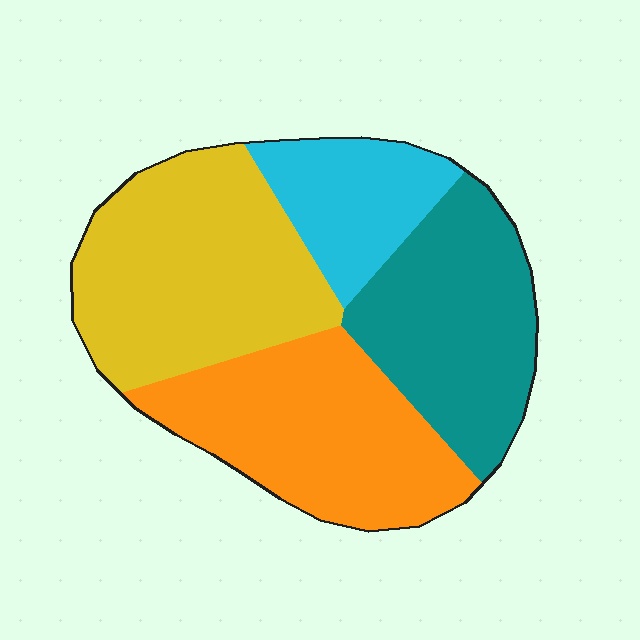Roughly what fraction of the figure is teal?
Teal covers about 25% of the figure.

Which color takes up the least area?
Cyan, at roughly 15%.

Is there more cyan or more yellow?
Yellow.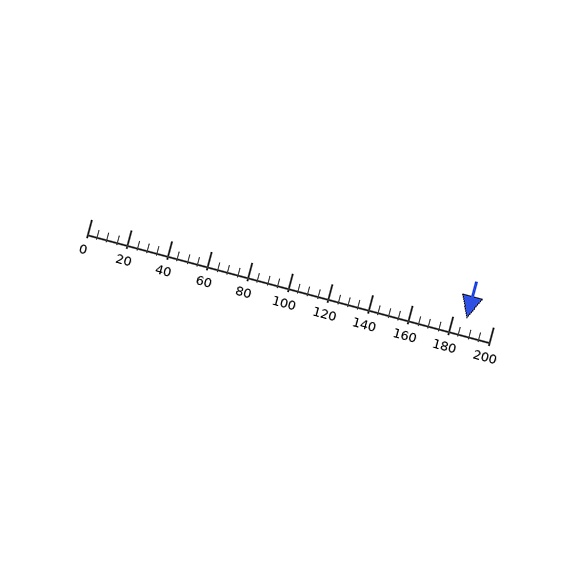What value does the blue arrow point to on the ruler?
The blue arrow points to approximately 187.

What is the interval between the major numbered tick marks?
The major tick marks are spaced 20 units apart.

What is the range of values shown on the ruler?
The ruler shows values from 0 to 200.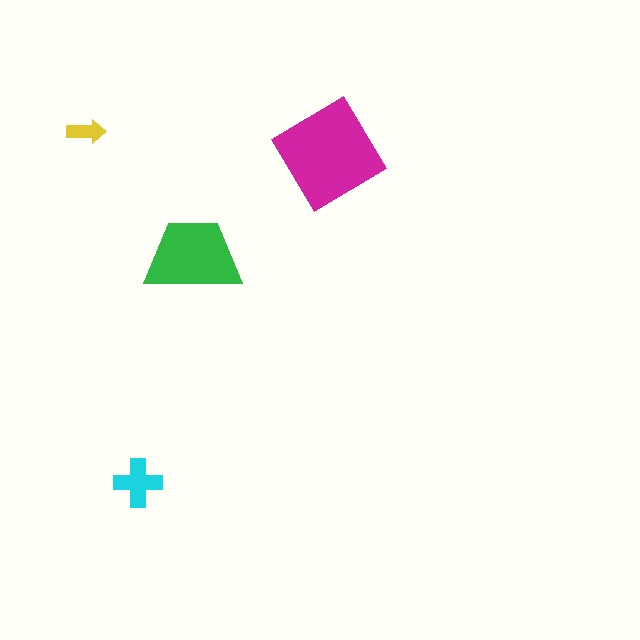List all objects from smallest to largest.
The yellow arrow, the cyan cross, the green trapezoid, the magenta diamond.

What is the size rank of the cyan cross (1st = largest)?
3rd.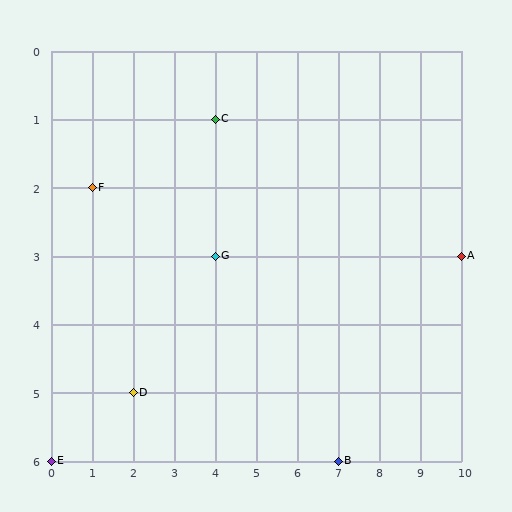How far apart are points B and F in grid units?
Points B and F are 6 columns and 4 rows apart (about 7.2 grid units diagonally).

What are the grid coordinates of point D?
Point D is at grid coordinates (2, 5).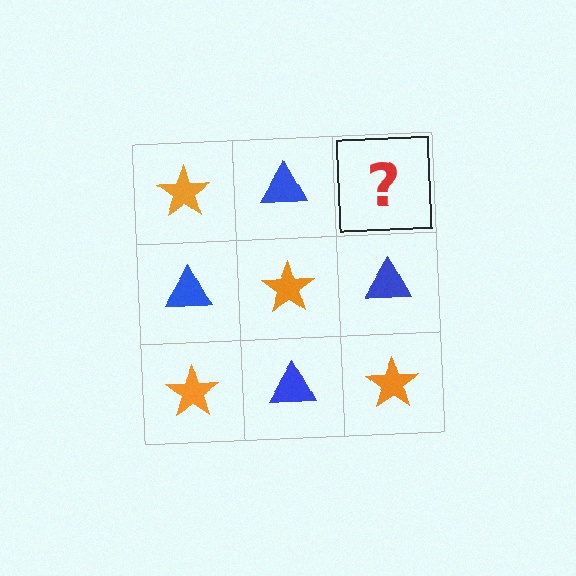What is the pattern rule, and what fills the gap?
The rule is that it alternates orange star and blue triangle in a checkerboard pattern. The gap should be filled with an orange star.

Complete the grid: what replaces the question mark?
The question mark should be replaced with an orange star.